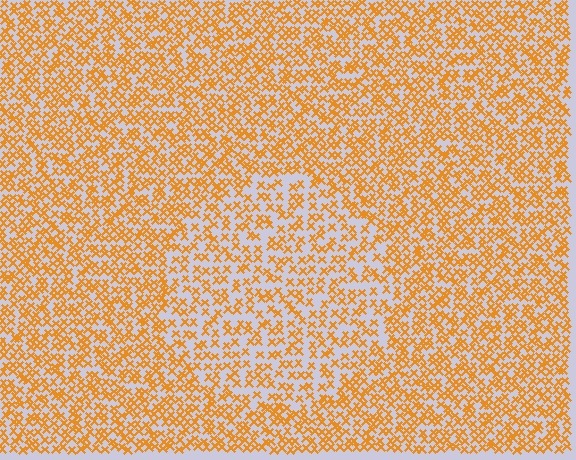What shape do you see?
I see a circle.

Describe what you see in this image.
The image contains small orange elements arranged at two different densities. A circle-shaped region is visible where the elements are less densely packed than the surrounding area.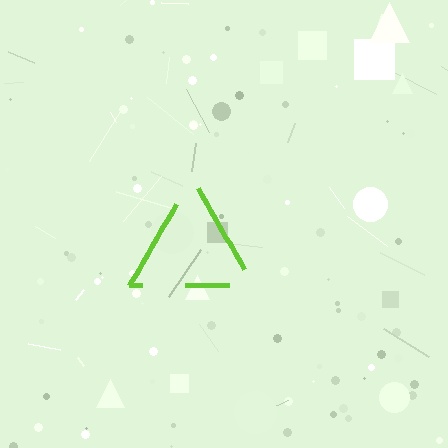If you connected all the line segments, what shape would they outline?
They would outline a triangle.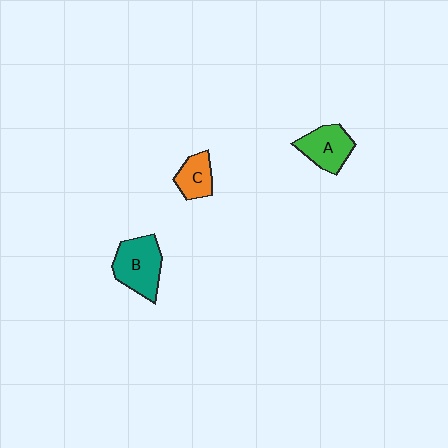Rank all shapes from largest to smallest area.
From largest to smallest: B (teal), A (green), C (orange).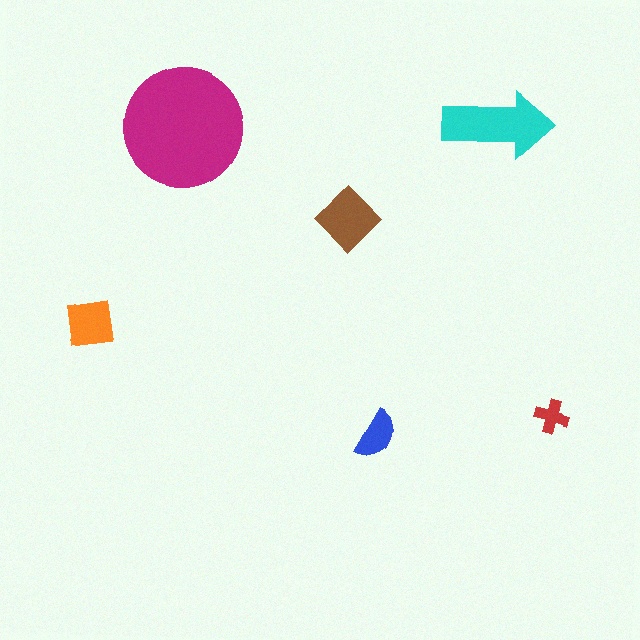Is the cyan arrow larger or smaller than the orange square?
Larger.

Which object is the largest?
The magenta circle.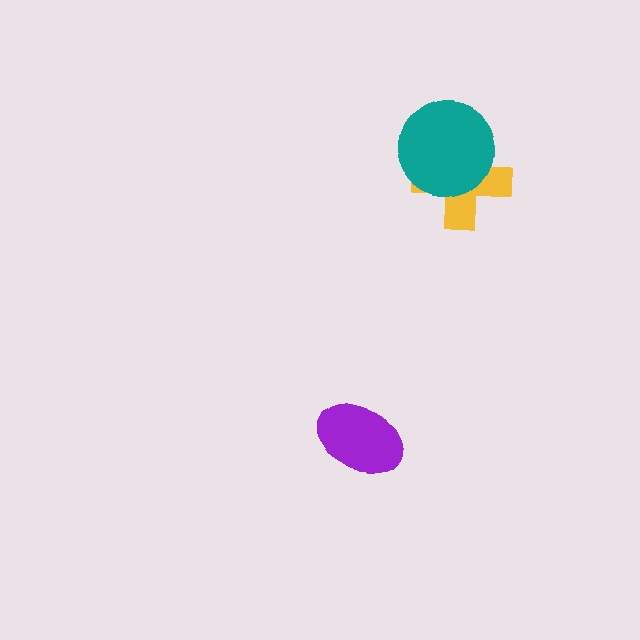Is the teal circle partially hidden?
No, no other shape covers it.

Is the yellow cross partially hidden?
Yes, it is partially covered by another shape.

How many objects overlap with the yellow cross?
1 object overlaps with the yellow cross.